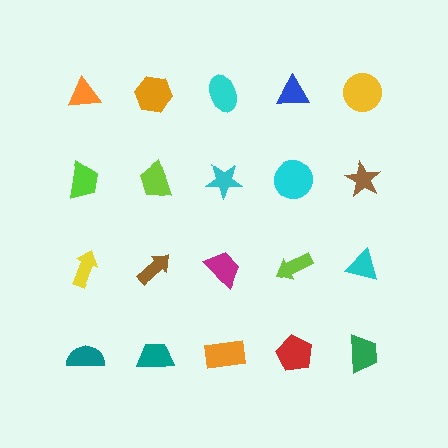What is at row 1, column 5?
A yellow circle.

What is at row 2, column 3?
A cyan star.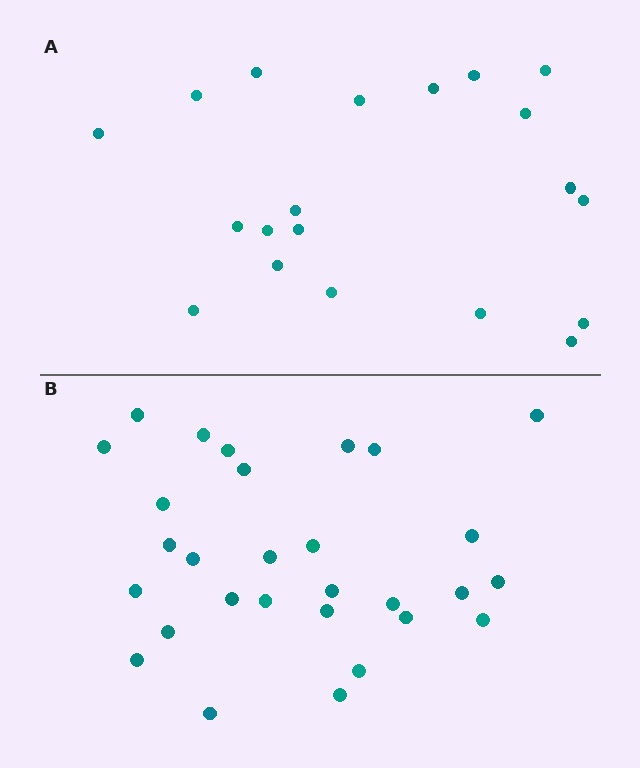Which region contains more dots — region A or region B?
Region B (the bottom region) has more dots.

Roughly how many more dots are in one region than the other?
Region B has roughly 8 or so more dots than region A.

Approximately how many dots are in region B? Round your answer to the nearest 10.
About 30 dots. (The exact count is 29, which rounds to 30.)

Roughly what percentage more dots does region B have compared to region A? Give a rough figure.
About 45% more.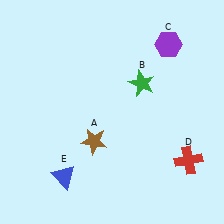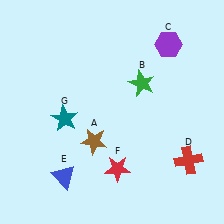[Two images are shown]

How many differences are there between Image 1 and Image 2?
There are 2 differences between the two images.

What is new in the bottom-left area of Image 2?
A teal star (G) was added in the bottom-left area of Image 2.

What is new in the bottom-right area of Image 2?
A red star (F) was added in the bottom-right area of Image 2.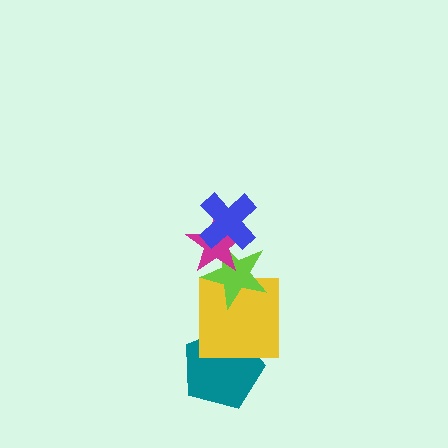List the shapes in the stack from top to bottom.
From top to bottom: the blue cross, the magenta star, the lime star, the yellow square, the teal pentagon.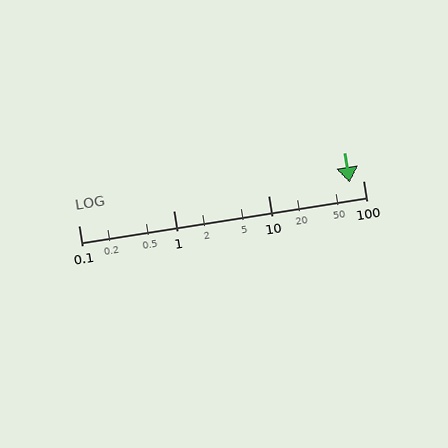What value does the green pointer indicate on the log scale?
The pointer indicates approximately 72.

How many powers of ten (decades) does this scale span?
The scale spans 3 decades, from 0.1 to 100.